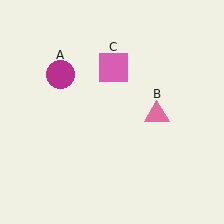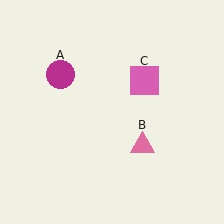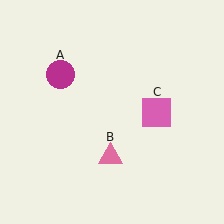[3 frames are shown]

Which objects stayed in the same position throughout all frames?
Magenta circle (object A) remained stationary.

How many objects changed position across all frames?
2 objects changed position: pink triangle (object B), pink square (object C).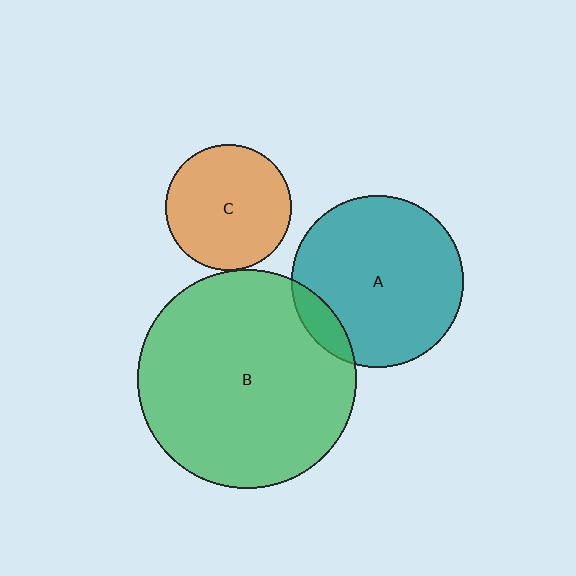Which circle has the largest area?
Circle B (green).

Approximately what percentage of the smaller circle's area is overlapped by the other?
Approximately 10%.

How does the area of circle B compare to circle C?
Approximately 3.0 times.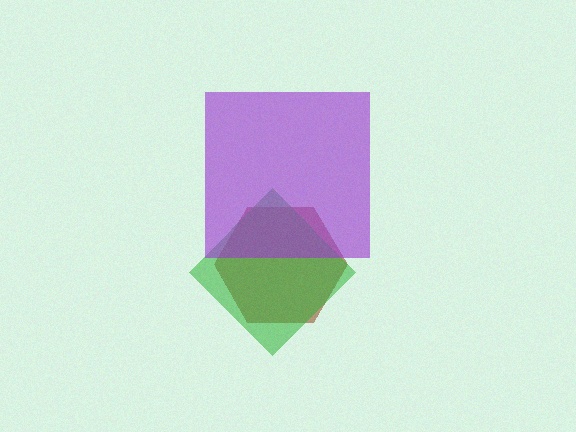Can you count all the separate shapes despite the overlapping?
Yes, there are 3 separate shapes.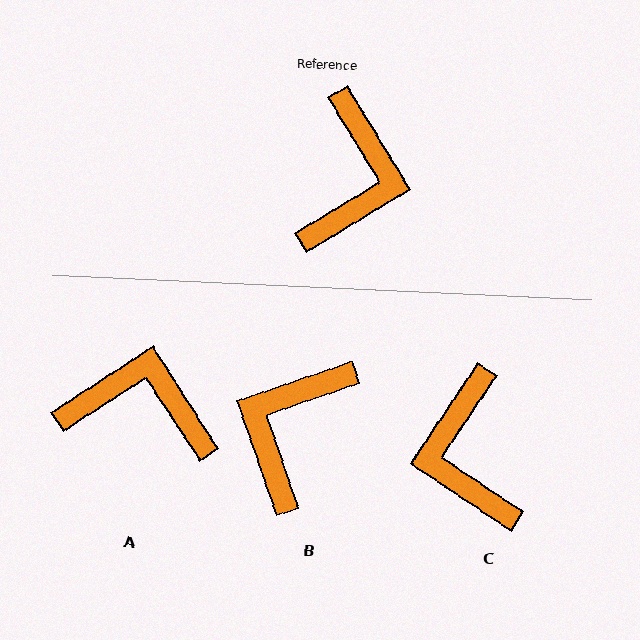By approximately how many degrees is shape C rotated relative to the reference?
Approximately 155 degrees clockwise.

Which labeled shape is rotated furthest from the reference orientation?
B, about 168 degrees away.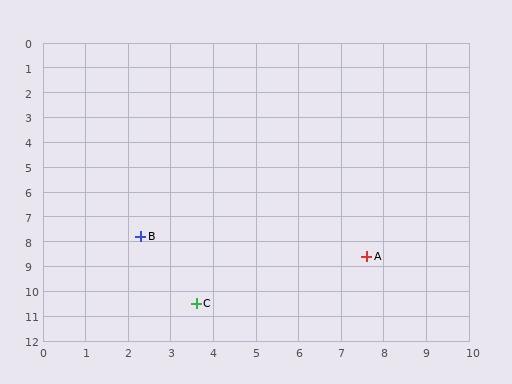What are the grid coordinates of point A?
Point A is at approximately (7.6, 8.6).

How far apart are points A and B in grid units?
Points A and B are about 5.4 grid units apart.